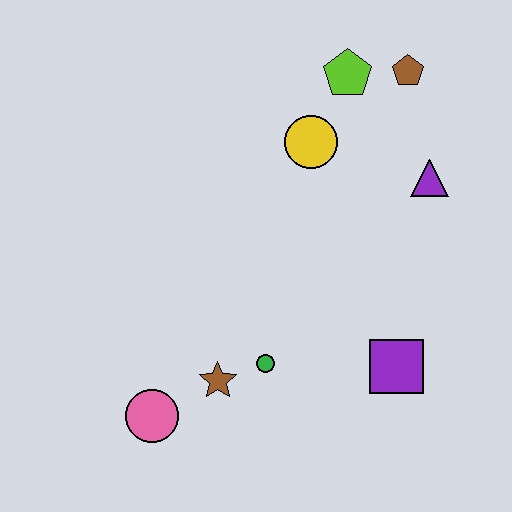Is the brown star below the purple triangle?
Yes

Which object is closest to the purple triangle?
The brown pentagon is closest to the purple triangle.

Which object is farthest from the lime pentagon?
The pink circle is farthest from the lime pentagon.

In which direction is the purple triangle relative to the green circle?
The purple triangle is above the green circle.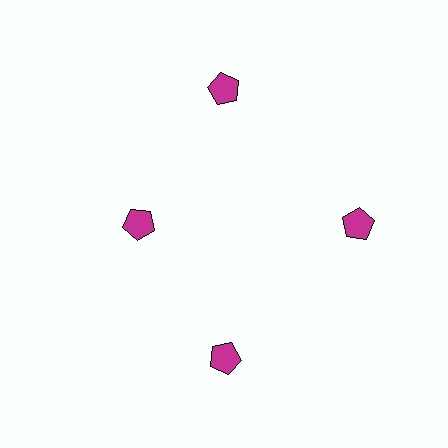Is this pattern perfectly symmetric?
No. The 4 magenta pentagons are arranged in a ring, but one element near the 9 o'clock position is pulled inward toward the center, breaking the 4-fold rotational symmetry.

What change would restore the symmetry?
The symmetry would be restored by moving it outward, back onto the ring so that all 4 pentagons sit at equal angles and equal distance from the center.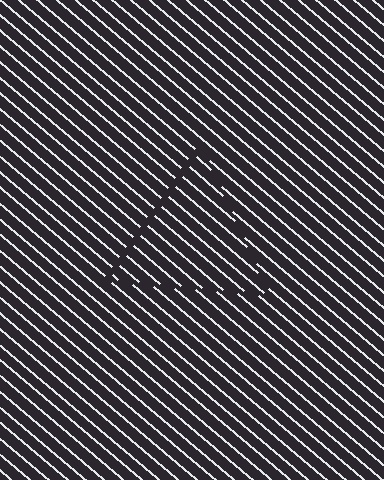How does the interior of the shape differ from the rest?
The interior of the shape contains the same grating, shifted by half a period — the contour is defined by the phase discontinuity where line-ends from the inner and outer gratings abut.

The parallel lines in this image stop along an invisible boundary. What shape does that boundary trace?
An illusory triangle. The interior of the shape contains the same grating, shifted by half a period — the contour is defined by the phase discontinuity where line-ends from the inner and outer gratings abut.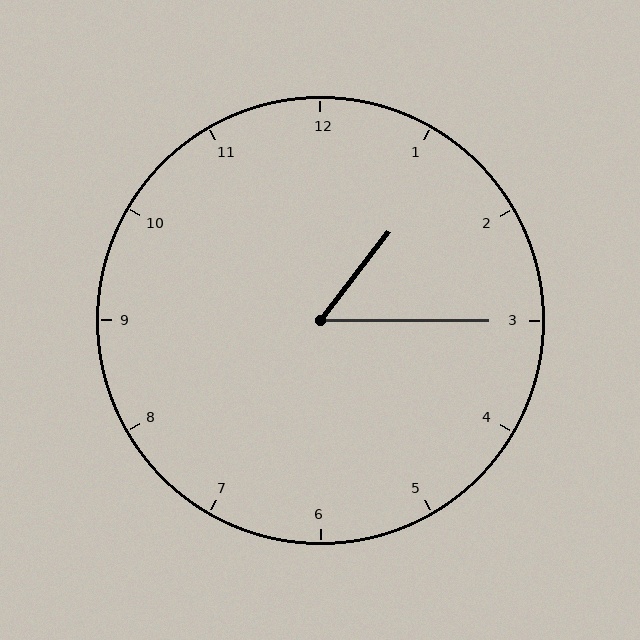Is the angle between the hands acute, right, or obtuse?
It is acute.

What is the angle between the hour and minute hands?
Approximately 52 degrees.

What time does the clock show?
1:15.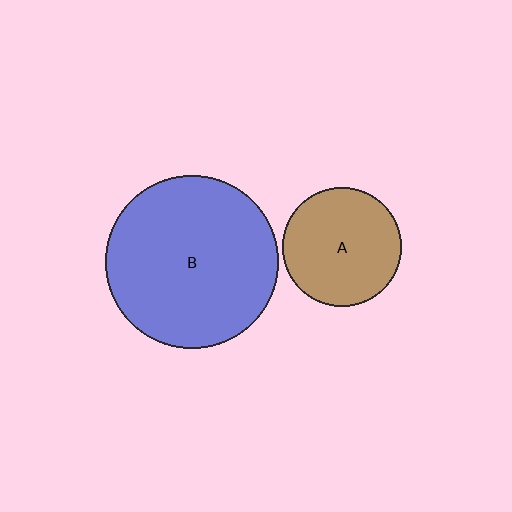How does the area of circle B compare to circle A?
Approximately 2.1 times.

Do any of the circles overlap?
No, none of the circles overlap.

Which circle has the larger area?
Circle B (blue).